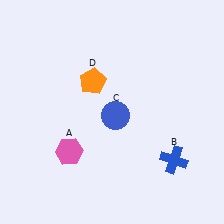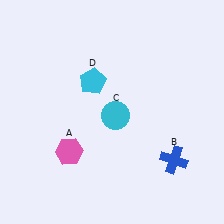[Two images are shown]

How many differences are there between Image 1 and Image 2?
There are 2 differences between the two images.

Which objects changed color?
C changed from blue to cyan. D changed from orange to cyan.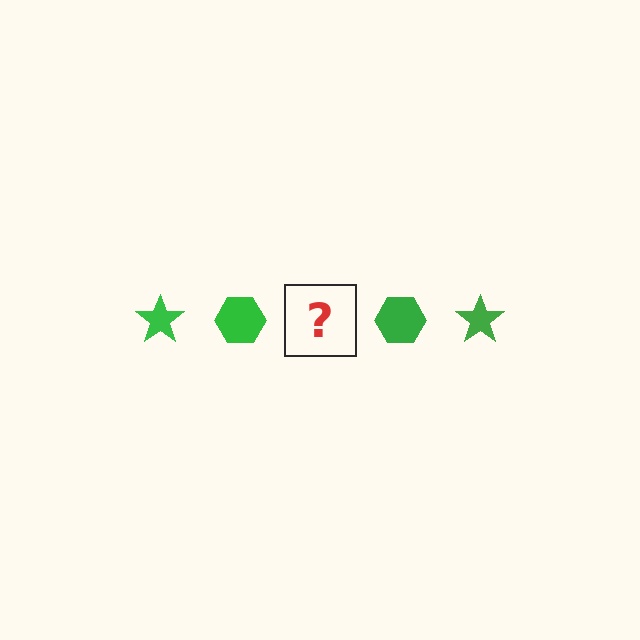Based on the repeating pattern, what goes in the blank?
The blank should be a green star.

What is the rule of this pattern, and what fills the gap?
The rule is that the pattern cycles through star, hexagon shapes in green. The gap should be filled with a green star.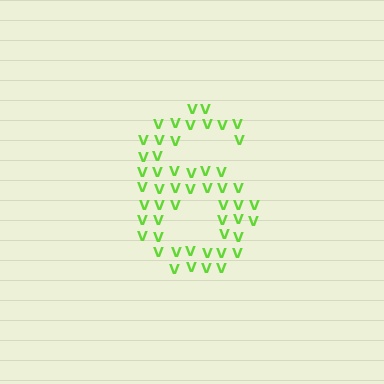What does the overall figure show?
The overall figure shows the digit 6.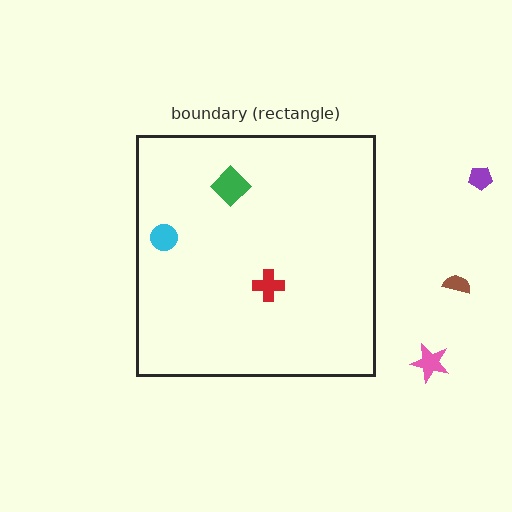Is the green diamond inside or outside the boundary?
Inside.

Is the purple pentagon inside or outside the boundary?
Outside.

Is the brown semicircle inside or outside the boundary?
Outside.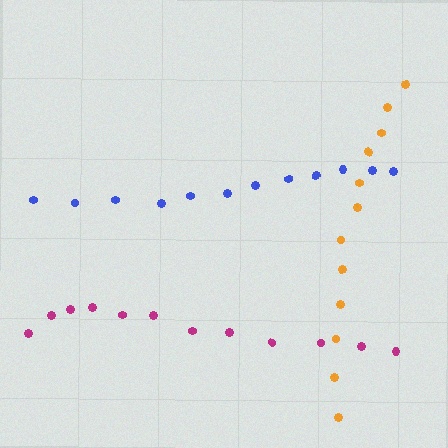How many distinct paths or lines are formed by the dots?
There are 3 distinct paths.